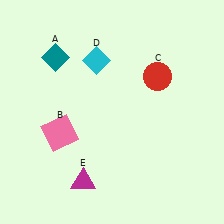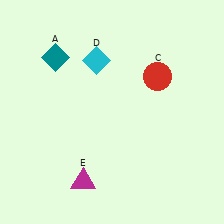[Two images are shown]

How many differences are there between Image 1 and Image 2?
There is 1 difference between the two images.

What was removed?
The pink square (B) was removed in Image 2.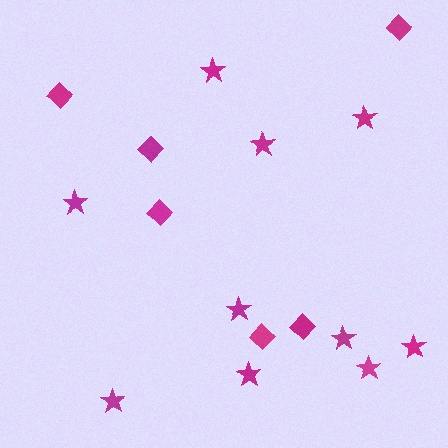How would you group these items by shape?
There are 2 groups: one group of diamonds (6) and one group of stars (10).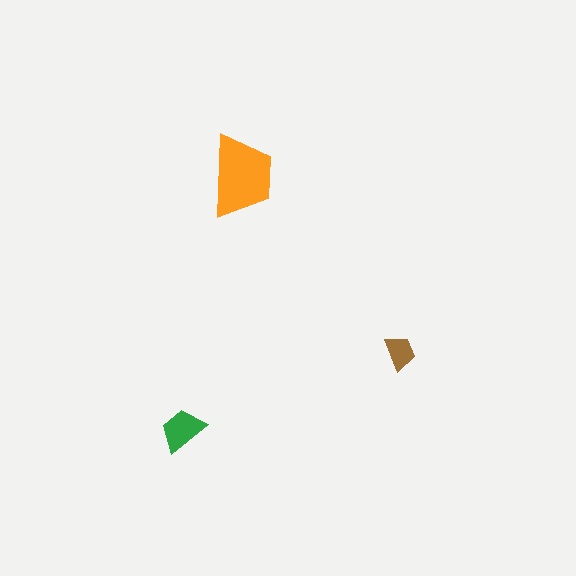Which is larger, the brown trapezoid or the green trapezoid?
The green one.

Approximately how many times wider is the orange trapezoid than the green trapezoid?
About 2 times wider.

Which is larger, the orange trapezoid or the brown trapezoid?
The orange one.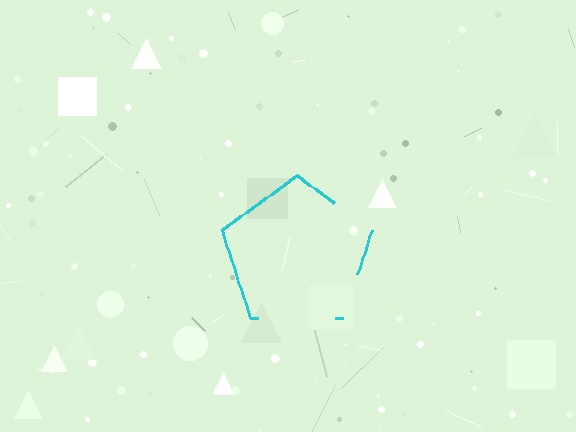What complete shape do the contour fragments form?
The contour fragments form a pentagon.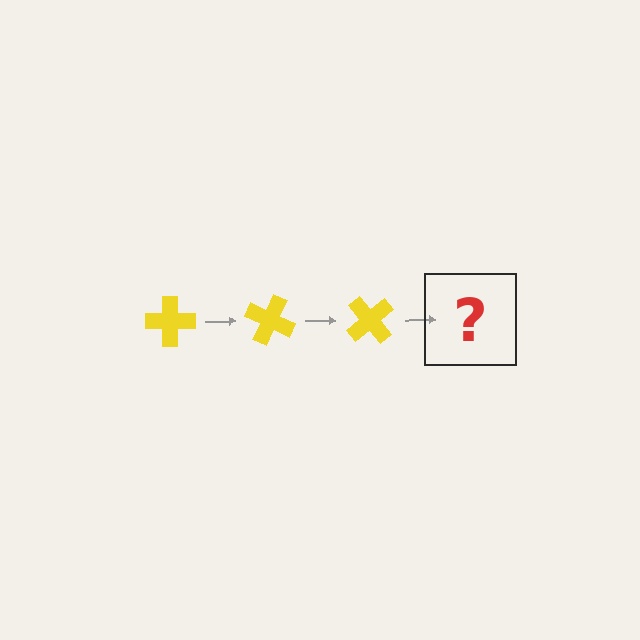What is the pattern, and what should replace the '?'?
The pattern is that the cross rotates 25 degrees each step. The '?' should be a yellow cross rotated 75 degrees.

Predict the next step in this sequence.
The next step is a yellow cross rotated 75 degrees.